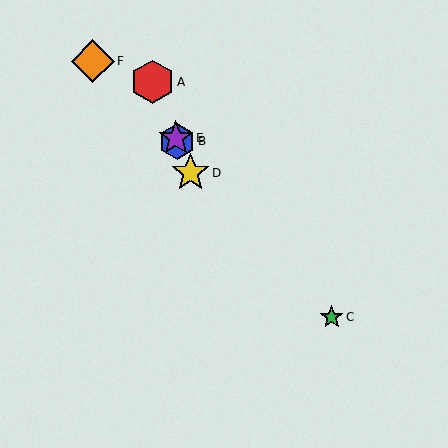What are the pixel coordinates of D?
Object D is at (190, 173).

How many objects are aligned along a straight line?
4 objects (A, B, D, E) are aligned along a straight line.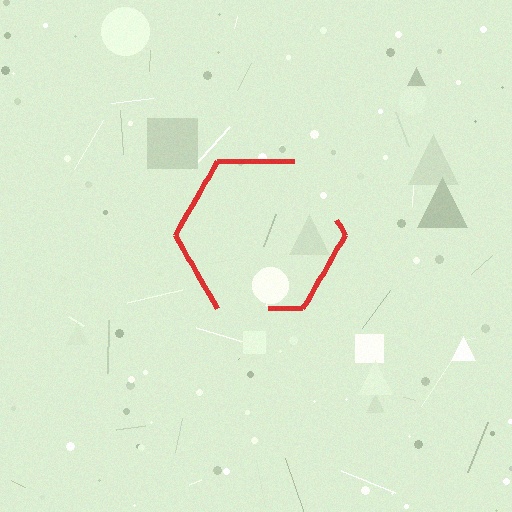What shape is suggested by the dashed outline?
The dashed outline suggests a hexagon.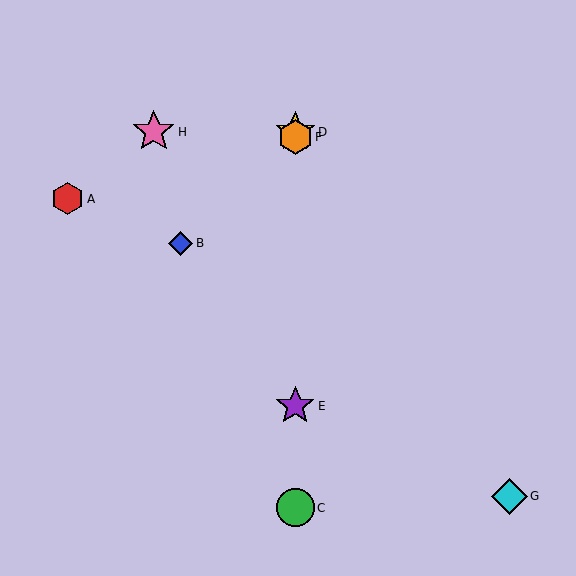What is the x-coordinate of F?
Object F is at x≈295.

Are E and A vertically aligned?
No, E is at x≈295 and A is at x≈68.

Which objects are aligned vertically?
Objects C, D, E, F are aligned vertically.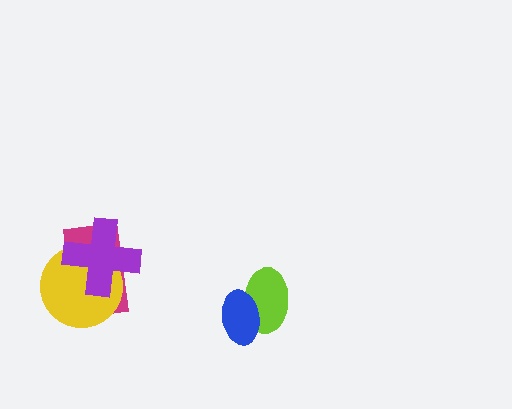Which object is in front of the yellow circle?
The purple cross is in front of the yellow circle.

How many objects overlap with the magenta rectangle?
2 objects overlap with the magenta rectangle.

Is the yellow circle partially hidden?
Yes, it is partially covered by another shape.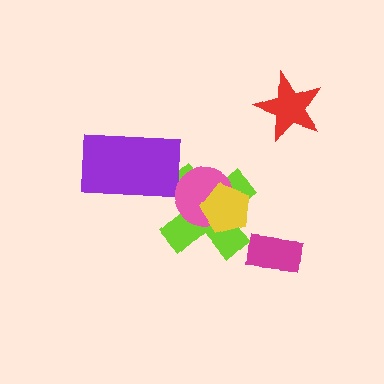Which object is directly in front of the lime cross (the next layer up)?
The pink circle is directly in front of the lime cross.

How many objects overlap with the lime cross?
2 objects overlap with the lime cross.